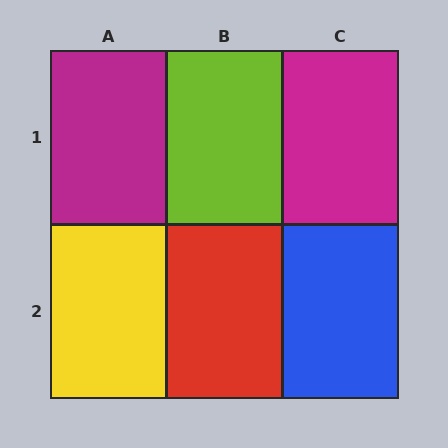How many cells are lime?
1 cell is lime.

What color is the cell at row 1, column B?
Lime.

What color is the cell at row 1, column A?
Magenta.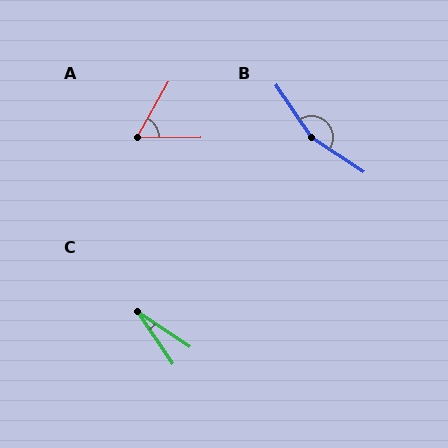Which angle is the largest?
B, at approximately 158 degrees.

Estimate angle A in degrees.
Approximately 60 degrees.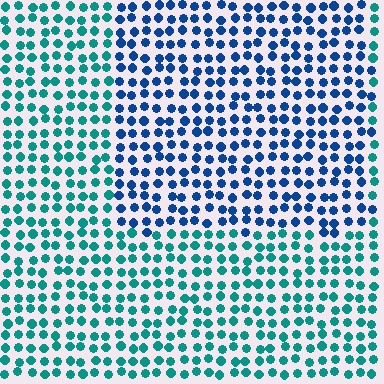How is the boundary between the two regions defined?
The boundary is defined purely by a slight shift in hue (about 42 degrees). Spacing, size, and orientation are identical on both sides.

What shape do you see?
I see a rectangle.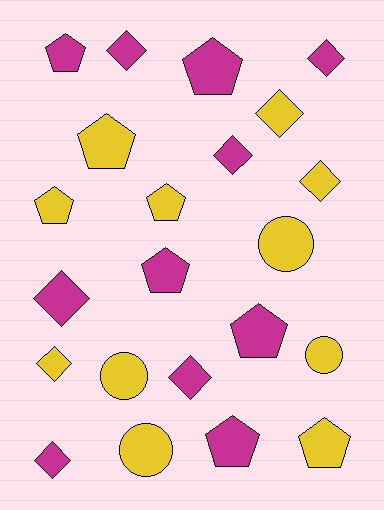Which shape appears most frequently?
Pentagon, with 9 objects.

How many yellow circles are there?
There are 4 yellow circles.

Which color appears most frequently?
Yellow, with 11 objects.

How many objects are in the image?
There are 22 objects.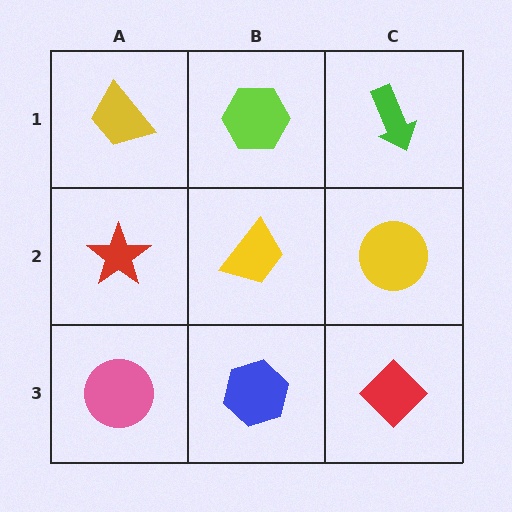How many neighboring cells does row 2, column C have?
3.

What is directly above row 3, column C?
A yellow circle.